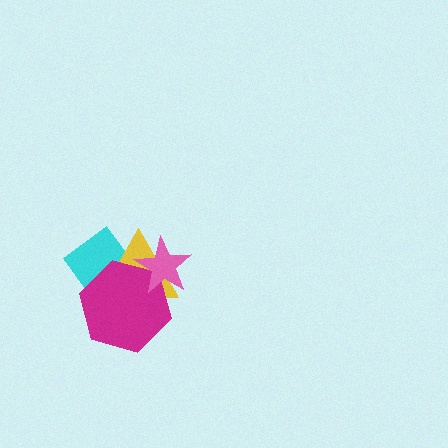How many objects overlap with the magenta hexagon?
3 objects overlap with the magenta hexagon.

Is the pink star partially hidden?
No, no other shape covers it.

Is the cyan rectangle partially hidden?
Yes, it is partially covered by another shape.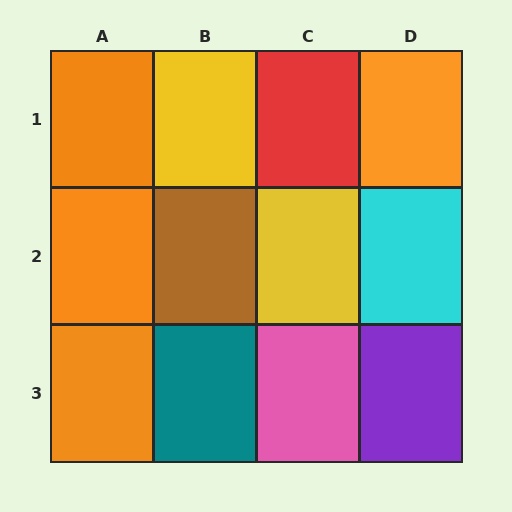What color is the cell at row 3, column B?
Teal.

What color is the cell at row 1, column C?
Red.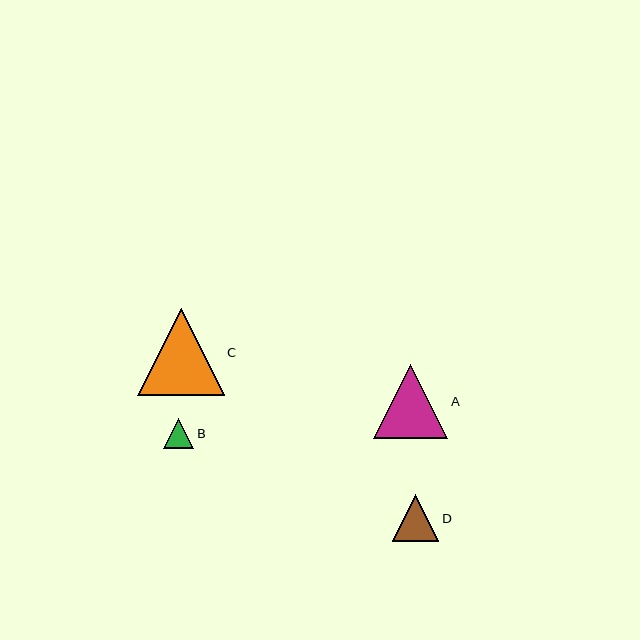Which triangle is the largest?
Triangle C is the largest with a size of approximately 87 pixels.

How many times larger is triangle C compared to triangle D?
Triangle C is approximately 1.9 times the size of triangle D.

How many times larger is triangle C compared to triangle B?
Triangle C is approximately 2.9 times the size of triangle B.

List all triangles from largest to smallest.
From largest to smallest: C, A, D, B.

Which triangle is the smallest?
Triangle B is the smallest with a size of approximately 30 pixels.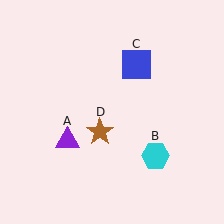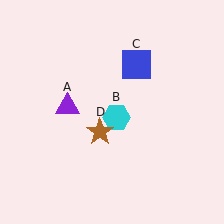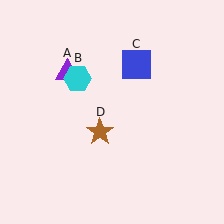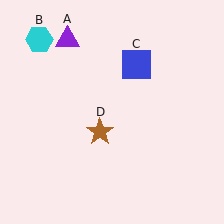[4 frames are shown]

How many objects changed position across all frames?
2 objects changed position: purple triangle (object A), cyan hexagon (object B).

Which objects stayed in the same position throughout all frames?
Blue square (object C) and brown star (object D) remained stationary.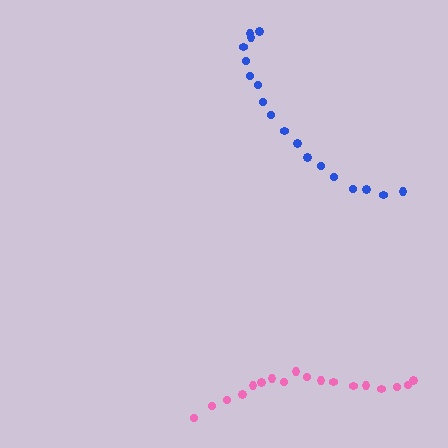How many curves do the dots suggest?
There are 2 distinct paths.